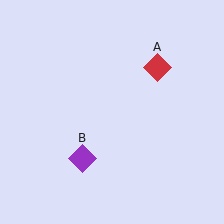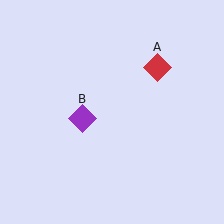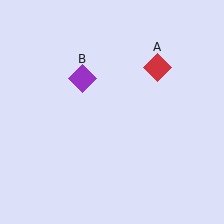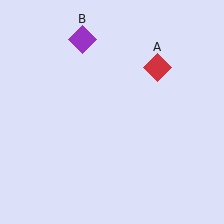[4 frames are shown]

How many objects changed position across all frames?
1 object changed position: purple diamond (object B).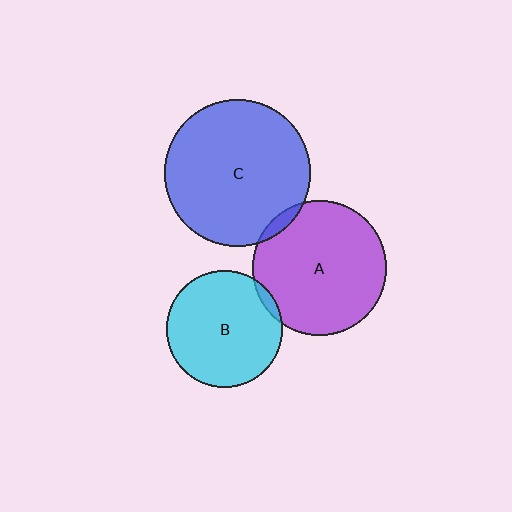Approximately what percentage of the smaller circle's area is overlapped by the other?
Approximately 5%.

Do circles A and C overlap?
Yes.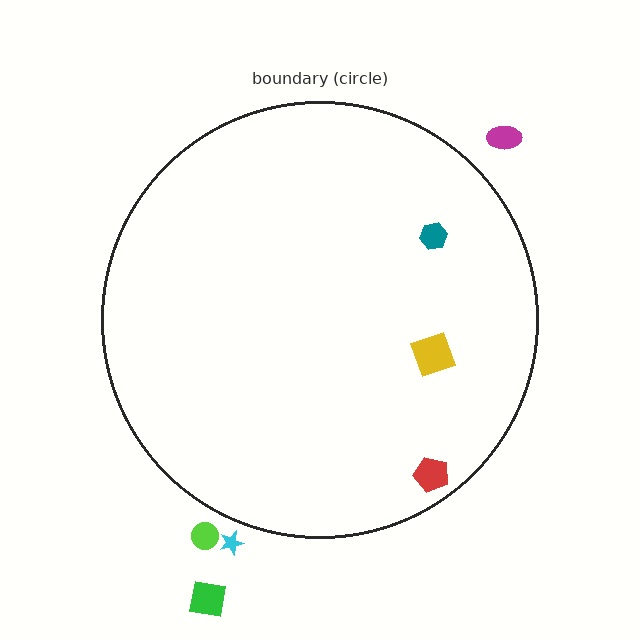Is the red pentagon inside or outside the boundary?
Inside.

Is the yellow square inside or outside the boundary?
Inside.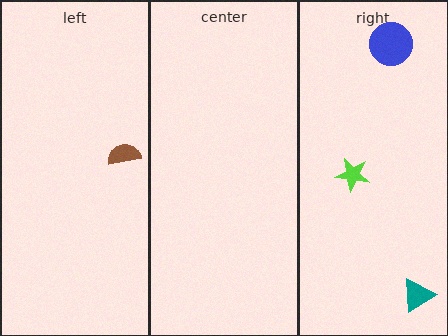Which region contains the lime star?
The right region.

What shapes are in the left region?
The brown semicircle.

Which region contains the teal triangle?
The right region.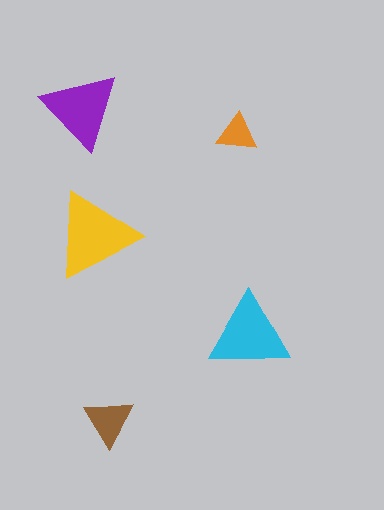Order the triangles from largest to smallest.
the yellow one, the cyan one, the purple one, the brown one, the orange one.